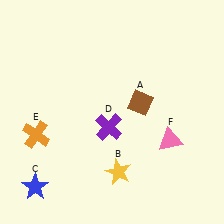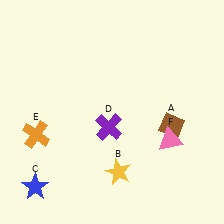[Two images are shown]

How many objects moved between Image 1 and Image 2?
1 object moved between the two images.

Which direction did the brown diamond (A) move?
The brown diamond (A) moved right.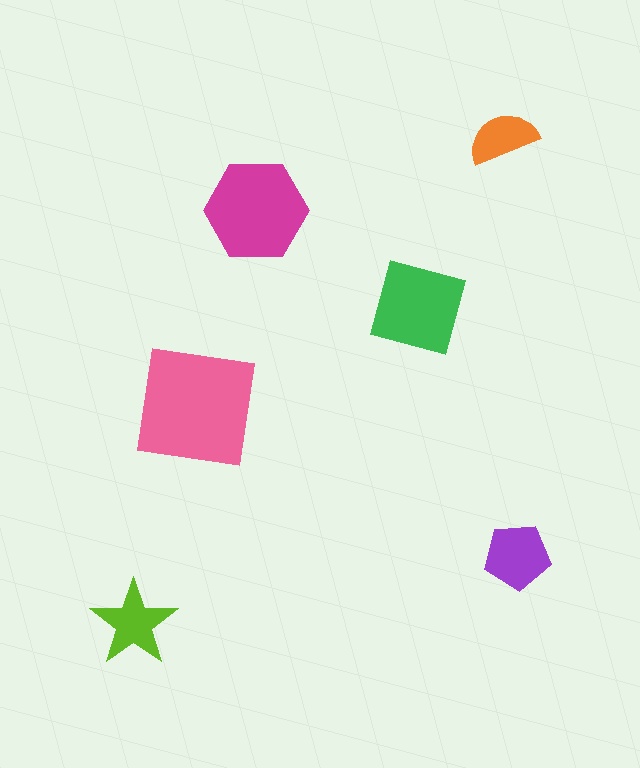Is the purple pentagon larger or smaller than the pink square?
Smaller.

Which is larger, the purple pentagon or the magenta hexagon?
The magenta hexagon.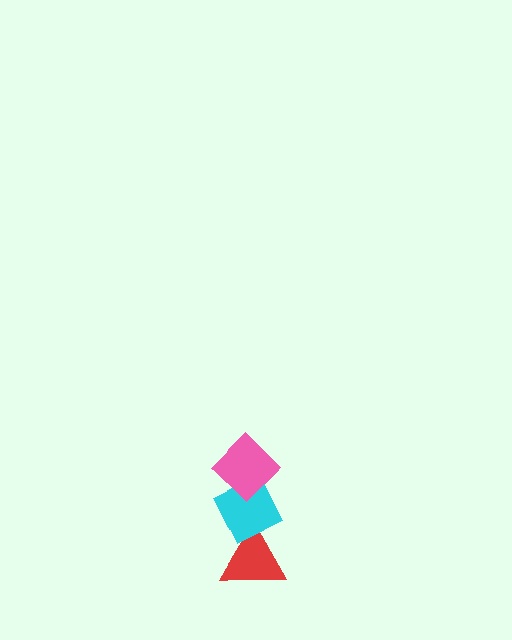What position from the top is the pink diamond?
The pink diamond is 1st from the top.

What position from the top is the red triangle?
The red triangle is 3rd from the top.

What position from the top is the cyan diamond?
The cyan diamond is 2nd from the top.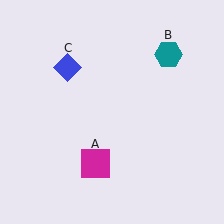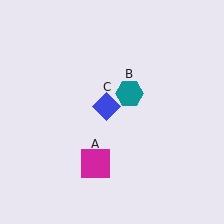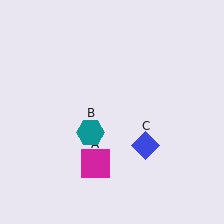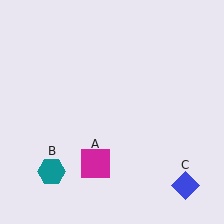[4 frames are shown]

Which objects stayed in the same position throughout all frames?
Magenta square (object A) remained stationary.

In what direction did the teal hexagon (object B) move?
The teal hexagon (object B) moved down and to the left.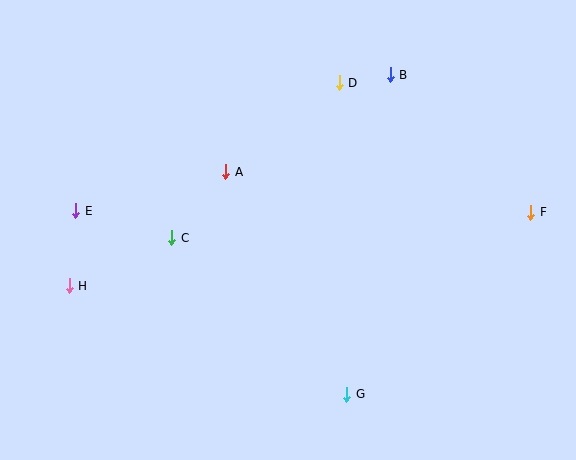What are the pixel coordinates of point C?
Point C is at (172, 238).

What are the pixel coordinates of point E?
Point E is at (76, 211).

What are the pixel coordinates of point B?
Point B is at (390, 75).